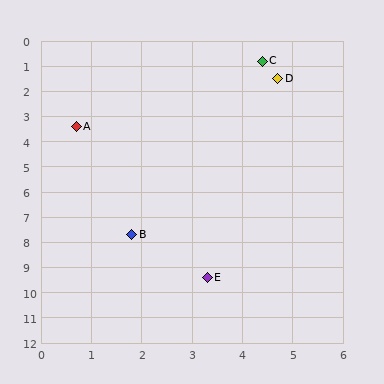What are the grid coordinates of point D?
Point D is at approximately (4.7, 1.5).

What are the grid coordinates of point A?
Point A is at approximately (0.7, 3.4).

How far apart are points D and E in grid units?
Points D and E are about 8.0 grid units apart.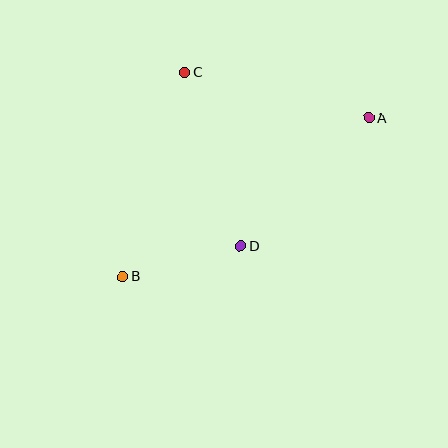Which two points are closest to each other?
Points B and D are closest to each other.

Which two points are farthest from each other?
Points A and B are farthest from each other.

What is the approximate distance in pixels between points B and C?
The distance between B and C is approximately 214 pixels.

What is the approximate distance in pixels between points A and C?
The distance between A and C is approximately 189 pixels.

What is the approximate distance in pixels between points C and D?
The distance between C and D is approximately 183 pixels.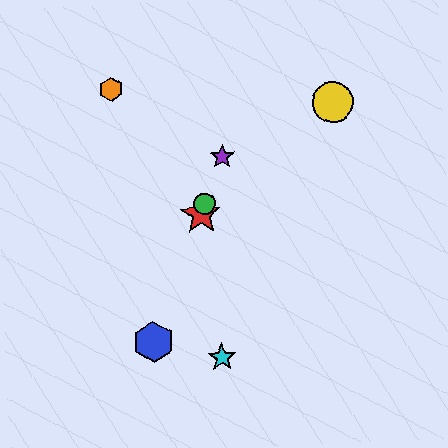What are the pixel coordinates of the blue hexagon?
The blue hexagon is at (154, 342).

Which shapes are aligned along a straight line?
The red star, the blue hexagon, the green circle, the purple star are aligned along a straight line.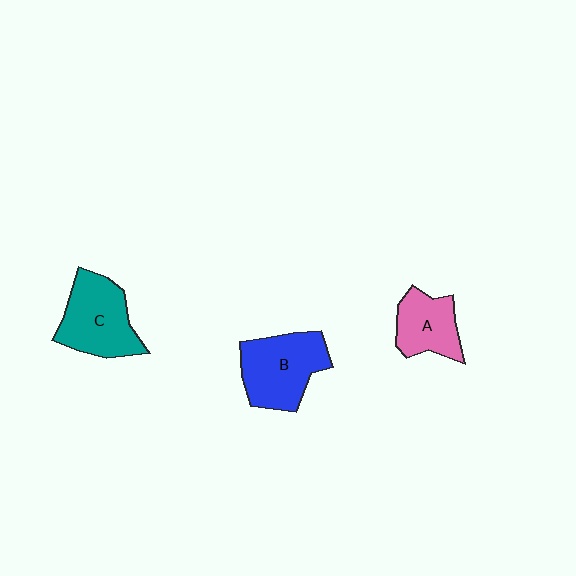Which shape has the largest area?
Shape B (blue).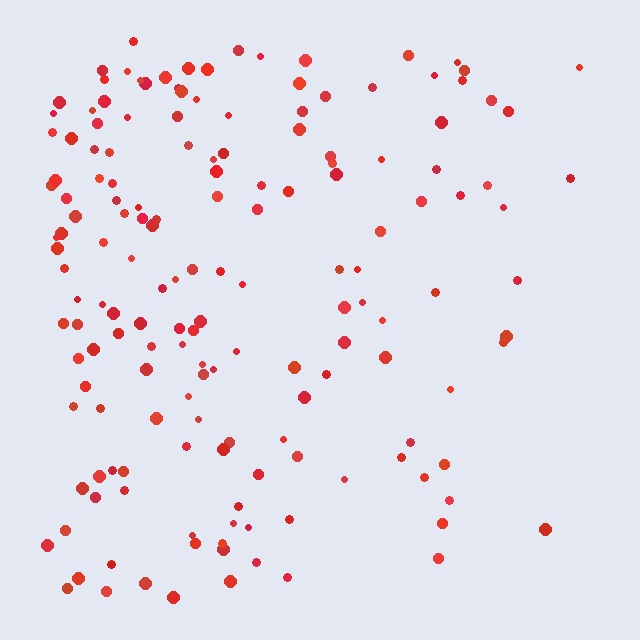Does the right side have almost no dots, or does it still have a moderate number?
Still a moderate number, just noticeably fewer than the left.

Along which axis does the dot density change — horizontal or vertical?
Horizontal.